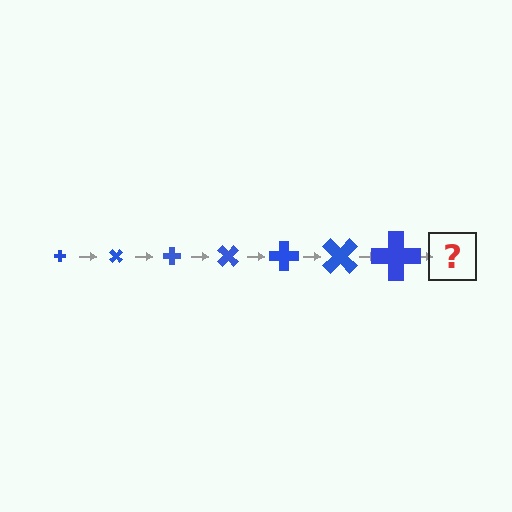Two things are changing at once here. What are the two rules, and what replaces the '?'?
The two rules are that the cross grows larger each step and it rotates 45 degrees each step. The '?' should be a cross, larger than the previous one and rotated 315 degrees from the start.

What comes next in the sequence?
The next element should be a cross, larger than the previous one and rotated 315 degrees from the start.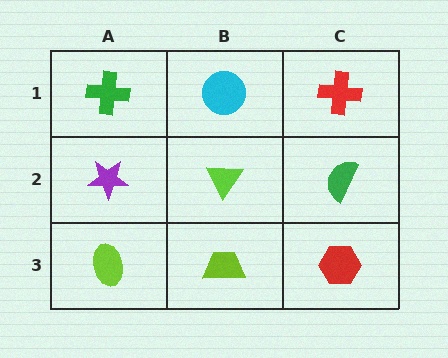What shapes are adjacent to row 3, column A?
A purple star (row 2, column A), a lime trapezoid (row 3, column B).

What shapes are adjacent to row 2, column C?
A red cross (row 1, column C), a red hexagon (row 3, column C), a lime triangle (row 2, column B).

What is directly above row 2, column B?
A cyan circle.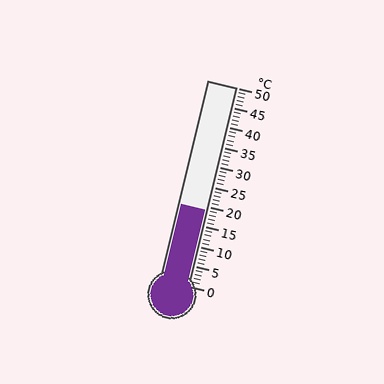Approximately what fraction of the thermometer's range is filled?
The thermometer is filled to approximately 40% of its range.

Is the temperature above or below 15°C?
The temperature is above 15°C.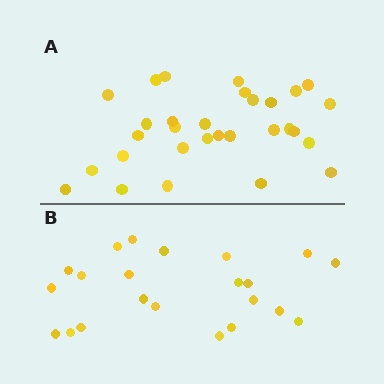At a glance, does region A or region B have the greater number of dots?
Region A (the top region) has more dots.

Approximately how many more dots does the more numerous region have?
Region A has roughly 8 or so more dots than region B.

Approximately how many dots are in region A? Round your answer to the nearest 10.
About 30 dots.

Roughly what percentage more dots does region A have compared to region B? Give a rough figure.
About 35% more.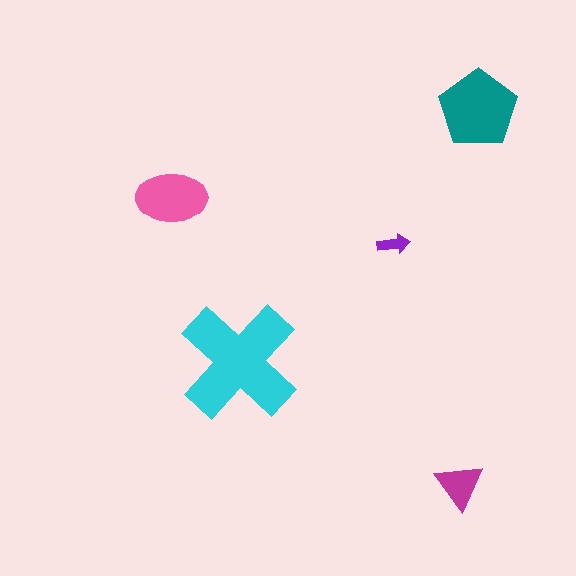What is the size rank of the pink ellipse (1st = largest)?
3rd.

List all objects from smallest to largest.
The purple arrow, the magenta triangle, the pink ellipse, the teal pentagon, the cyan cross.